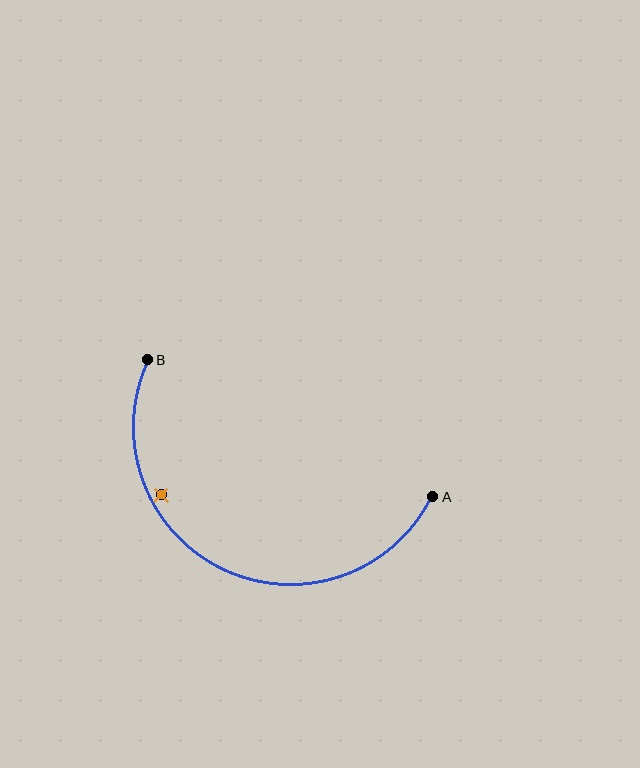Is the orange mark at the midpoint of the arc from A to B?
No — the orange mark does not lie on the arc at all. It sits slightly inside the curve.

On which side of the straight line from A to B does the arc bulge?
The arc bulges below the straight line connecting A and B.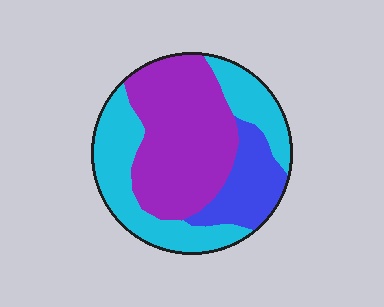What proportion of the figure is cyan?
Cyan takes up between a third and a half of the figure.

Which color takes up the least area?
Blue, at roughly 15%.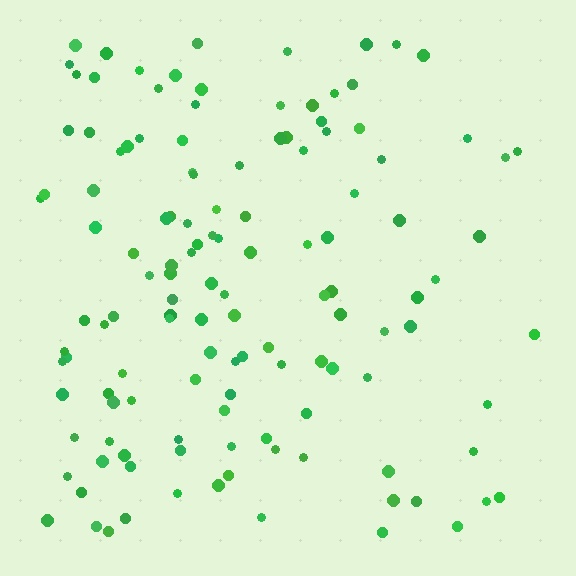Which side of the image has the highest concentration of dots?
The left.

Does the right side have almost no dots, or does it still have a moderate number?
Still a moderate number, just noticeably fewer than the left.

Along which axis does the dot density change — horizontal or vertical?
Horizontal.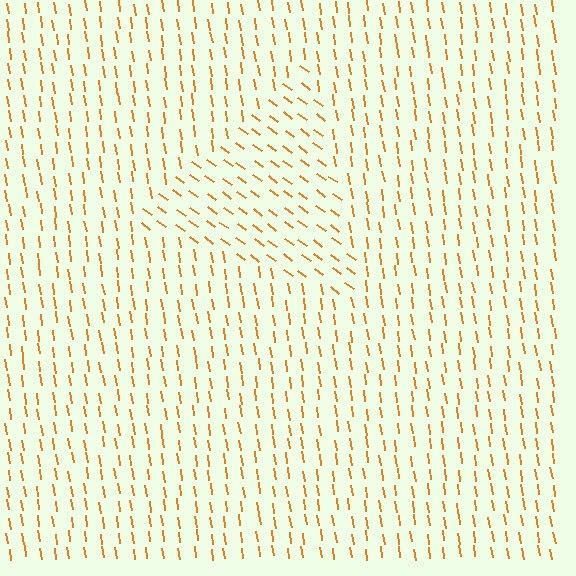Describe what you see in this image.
The image is filled with small orange line segments. A triangle region in the image has lines oriented differently from the surrounding lines, creating a visible texture boundary.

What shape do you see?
I see a triangle.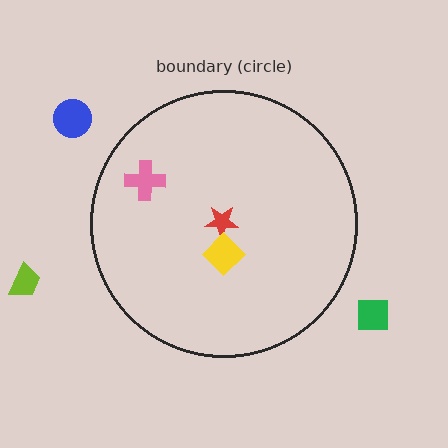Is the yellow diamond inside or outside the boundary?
Inside.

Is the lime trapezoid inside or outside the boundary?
Outside.